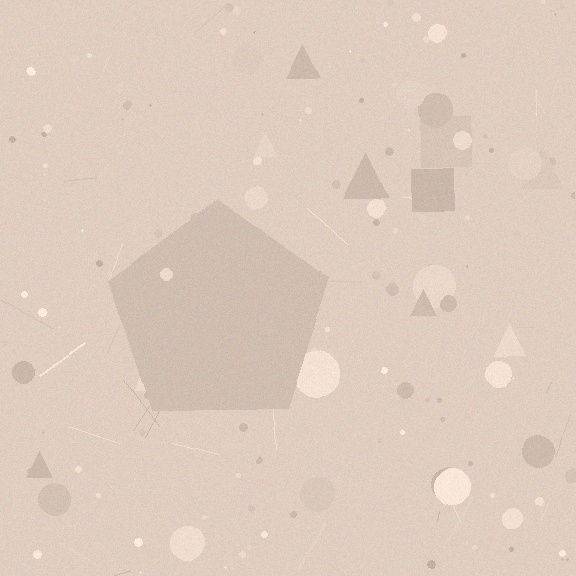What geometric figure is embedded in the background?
A pentagon is embedded in the background.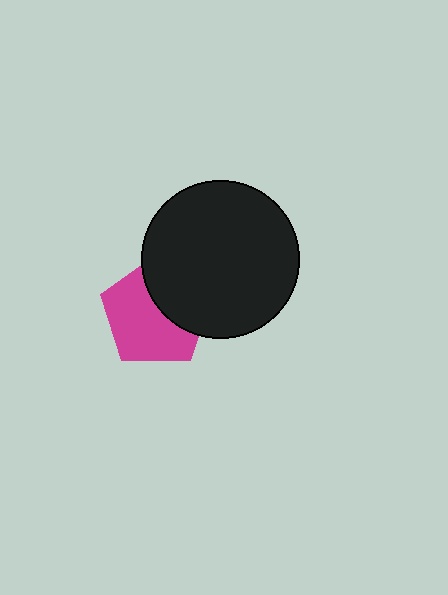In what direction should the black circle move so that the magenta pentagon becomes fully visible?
The black circle should move toward the upper-right. That is the shortest direction to clear the overlap and leave the magenta pentagon fully visible.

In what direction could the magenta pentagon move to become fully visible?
The magenta pentagon could move toward the lower-left. That would shift it out from behind the black circle entirely.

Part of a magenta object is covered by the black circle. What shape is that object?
It is a pentagon.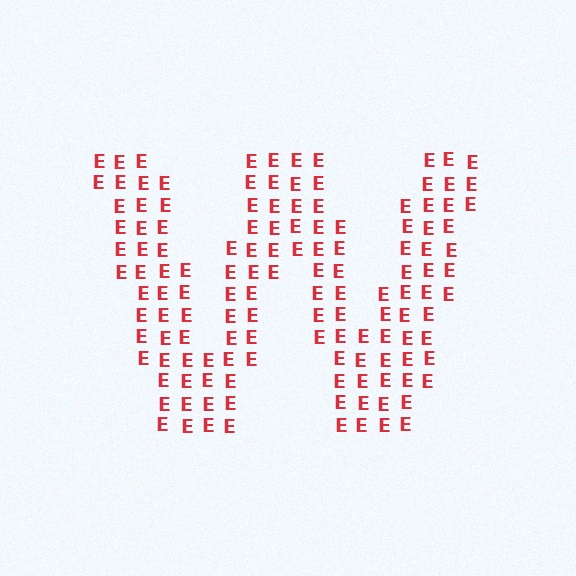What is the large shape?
The large shape is the letter W.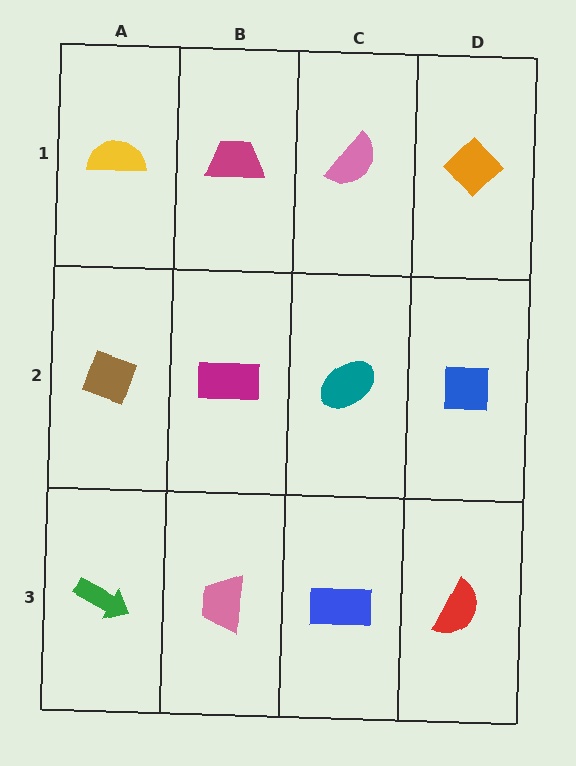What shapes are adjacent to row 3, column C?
A teal ellipse (row 2, column C), a pink trapezoid (row 3, column B), a red semicircle (row 3, column D).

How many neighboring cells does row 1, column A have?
2.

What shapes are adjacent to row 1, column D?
A blue square (row 2, column D), a pink semicircle (row 1, column C).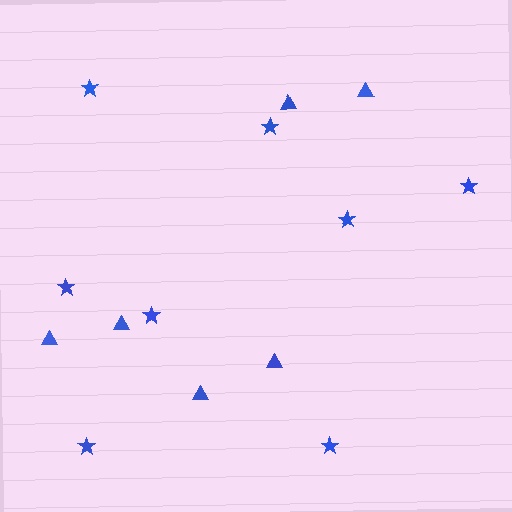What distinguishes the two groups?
There are 2 groups: one group of triangles (6) and one group of stars (8).